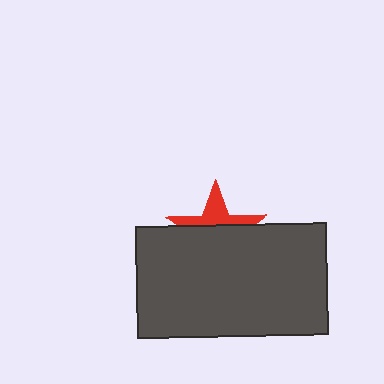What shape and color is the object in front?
The object in front is a dark gray rectangle.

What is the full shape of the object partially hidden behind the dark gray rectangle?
The partially hidden object is a red star.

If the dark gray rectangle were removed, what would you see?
You would see the complete red star.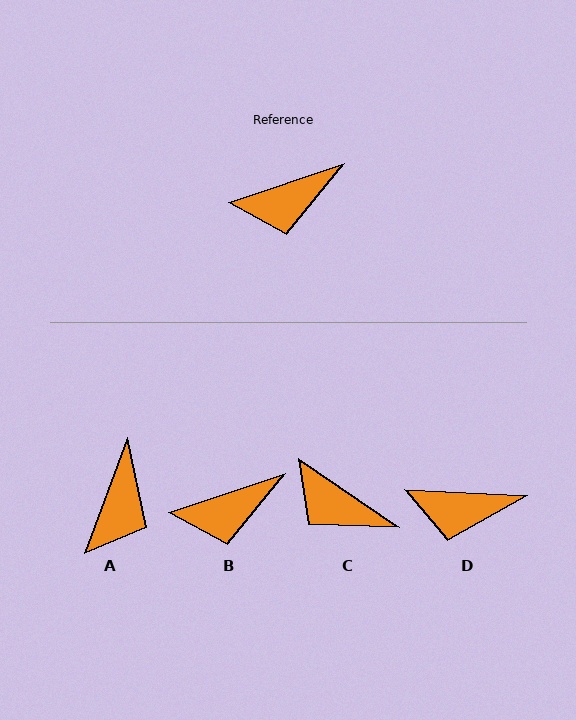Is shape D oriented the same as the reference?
No, it is off by about 21 degrees.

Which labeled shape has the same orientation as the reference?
B.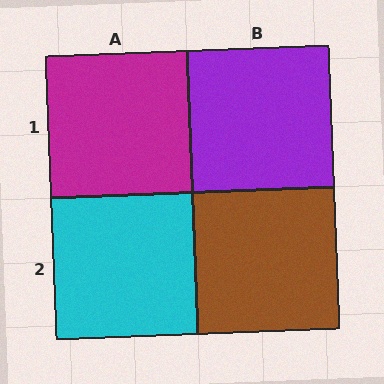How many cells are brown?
1 cell is brown.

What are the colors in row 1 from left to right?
Magenta, purple.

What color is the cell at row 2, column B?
Brown.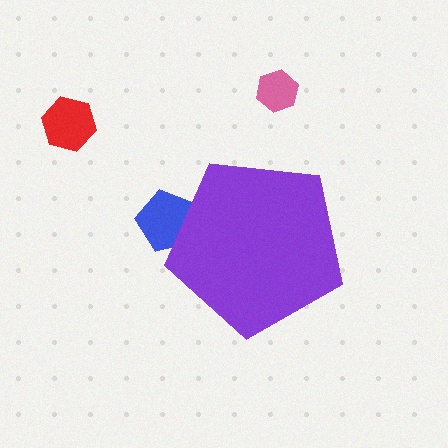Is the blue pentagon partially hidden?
Yes, the blue pentagon is partially hidden behind the purple pentagon.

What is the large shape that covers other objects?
A purple pentagon.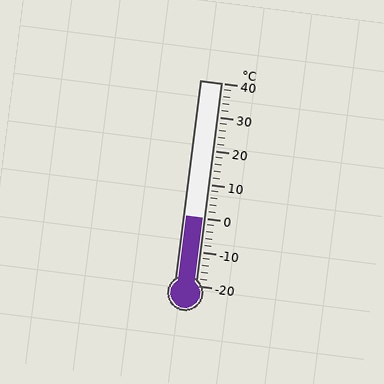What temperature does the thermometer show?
The thermometer shows approximately 0°C.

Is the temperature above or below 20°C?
The temperature is below 20°C.